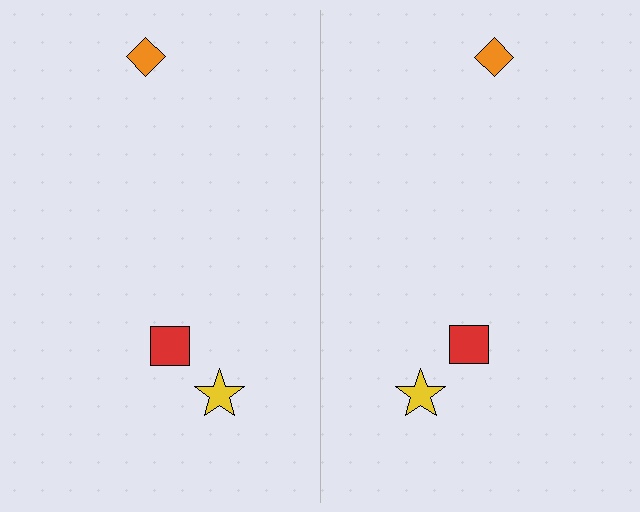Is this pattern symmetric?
Yes, this pattern has bilateral (reflection) symmetry.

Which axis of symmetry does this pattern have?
The pattern has a vertical axis of symmetry running through the center of the image.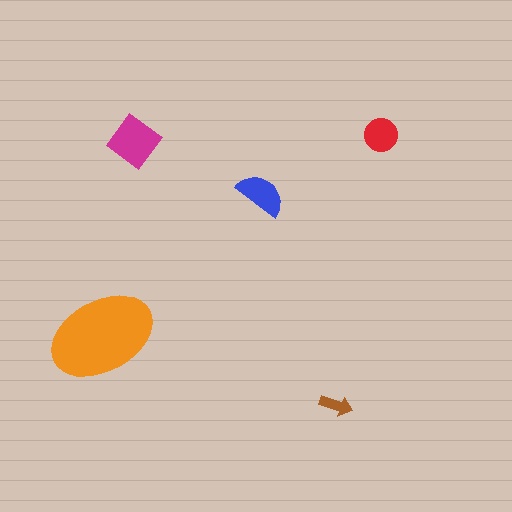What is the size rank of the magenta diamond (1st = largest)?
2nd.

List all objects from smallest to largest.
The brown arrow, the red circle, the blue semicircle, the magenta diamond, the orange ellipse.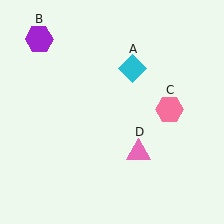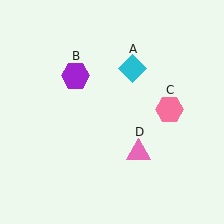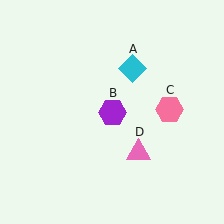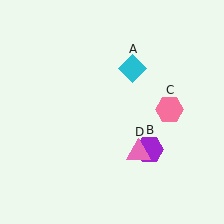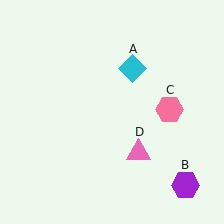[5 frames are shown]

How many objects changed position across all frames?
1 object changed position: purple hexagon (object B).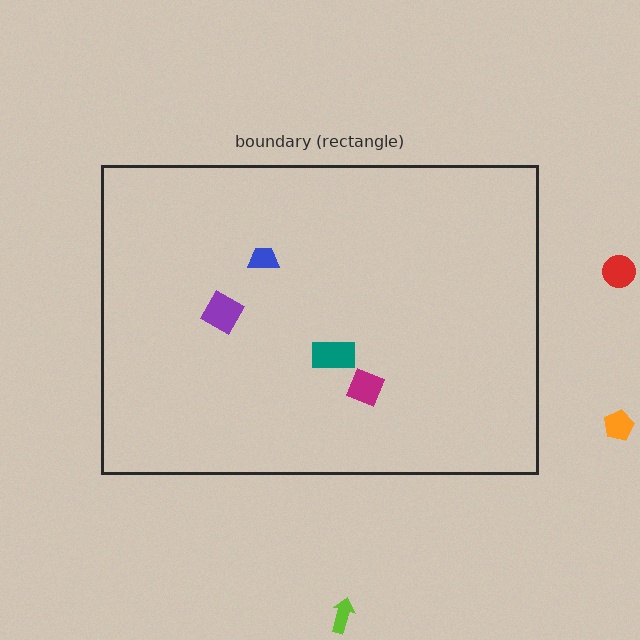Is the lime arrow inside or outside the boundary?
Outside.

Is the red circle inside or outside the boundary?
Outside.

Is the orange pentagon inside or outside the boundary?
Outside.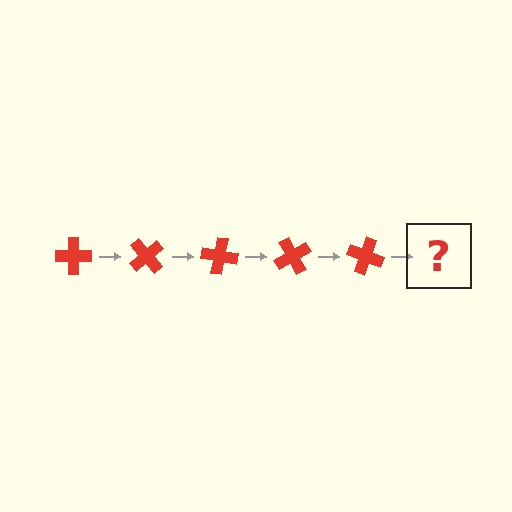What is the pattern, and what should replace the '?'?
The pattern is that the cross rotates 50 degrees each step. The '?' should be a red cross rotated 250 degrees.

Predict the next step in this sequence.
The next step is a red cross rotated 250 degrees.